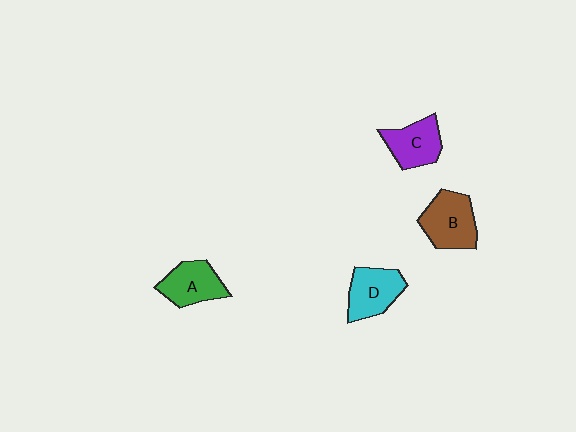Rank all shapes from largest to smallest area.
From largest to smallest: B (brown), D (cyan), A (green), C (purple).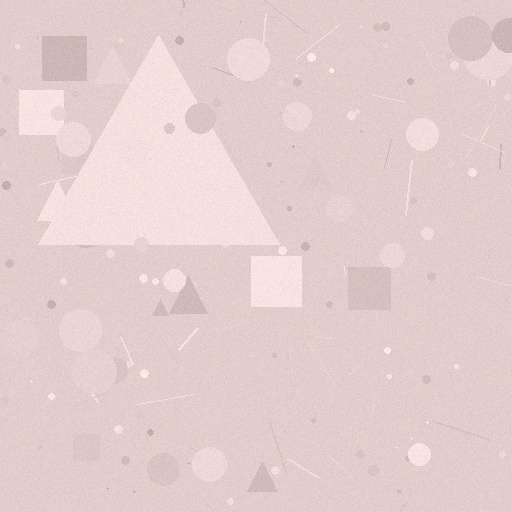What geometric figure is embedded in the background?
A triangle is embedded in the background.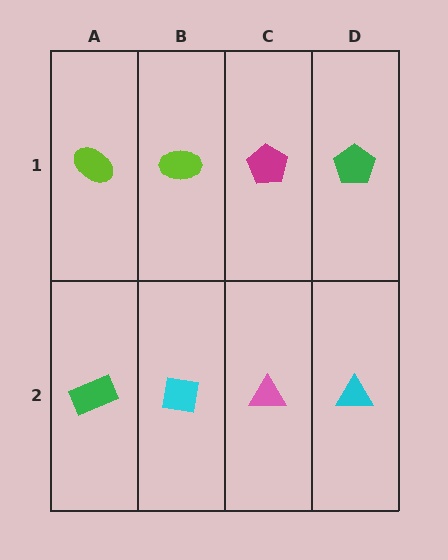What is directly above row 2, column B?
A lime ellipse.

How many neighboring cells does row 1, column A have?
2.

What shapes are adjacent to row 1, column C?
A pink triangle (row 2, column C), a lime ellipse (row 1, column B), a green pentagon (row 1, column D).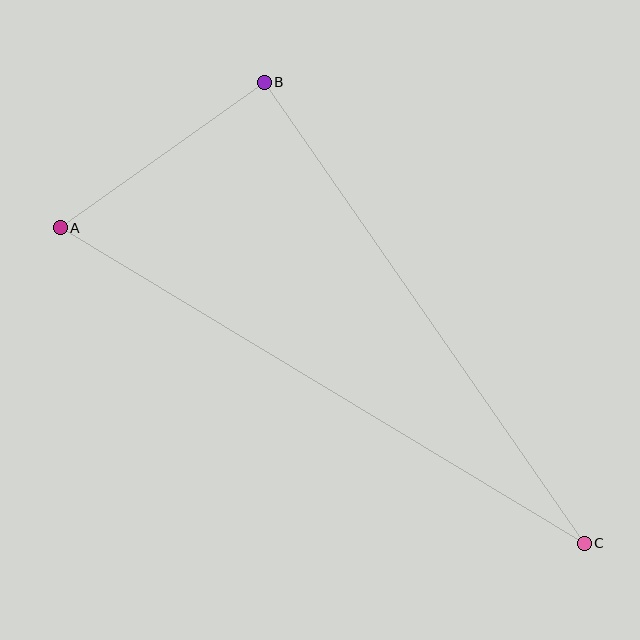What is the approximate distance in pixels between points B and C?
The distance between B and C is approximately 561 pixels.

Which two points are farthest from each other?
Points A and C are farthest from each other.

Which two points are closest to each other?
Points A and B are closest to each other.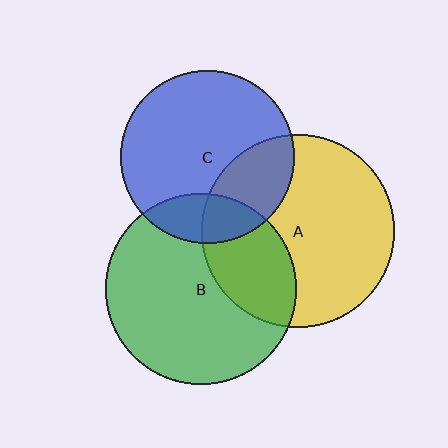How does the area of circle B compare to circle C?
Approximately 1.2 times.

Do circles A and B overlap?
Yes.